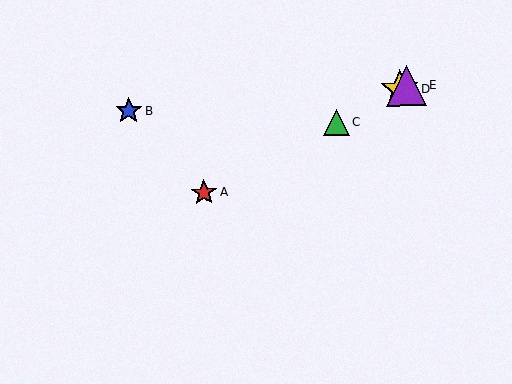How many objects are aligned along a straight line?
4 objects (A, C, D, E) are aligned along a straight line.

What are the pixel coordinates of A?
Object A is at (204, 193).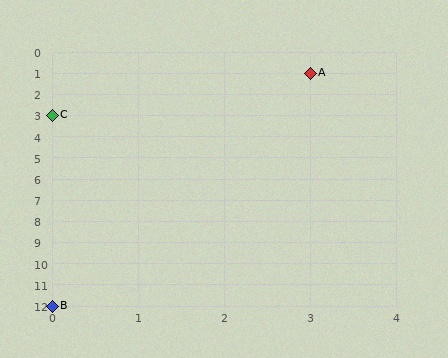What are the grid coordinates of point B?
Point B is at grid coordinates (0, 12).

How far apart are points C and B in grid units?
Points C and B are 9 rows apart.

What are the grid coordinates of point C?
Point C is at grid coordinates (0, 3).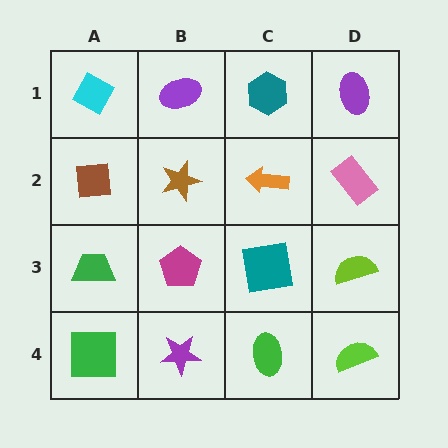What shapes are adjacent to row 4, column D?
A lime semicircle (row 3, column D), a green ellipse (row 4, column C).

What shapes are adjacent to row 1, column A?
A brown square (row 2, column A), a purple ellipse (row 1, column B).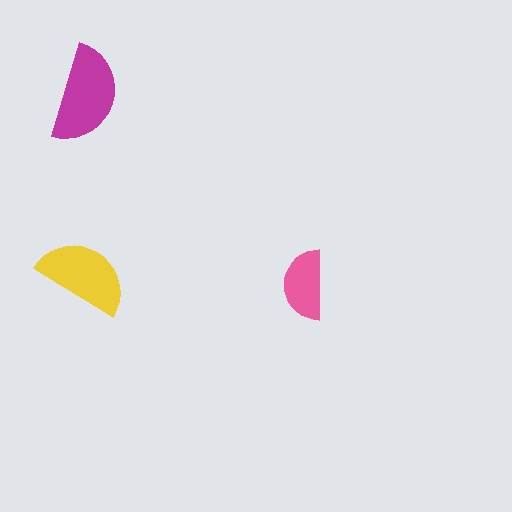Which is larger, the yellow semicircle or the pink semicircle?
The yellow one.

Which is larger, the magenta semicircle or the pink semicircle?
The magenta one.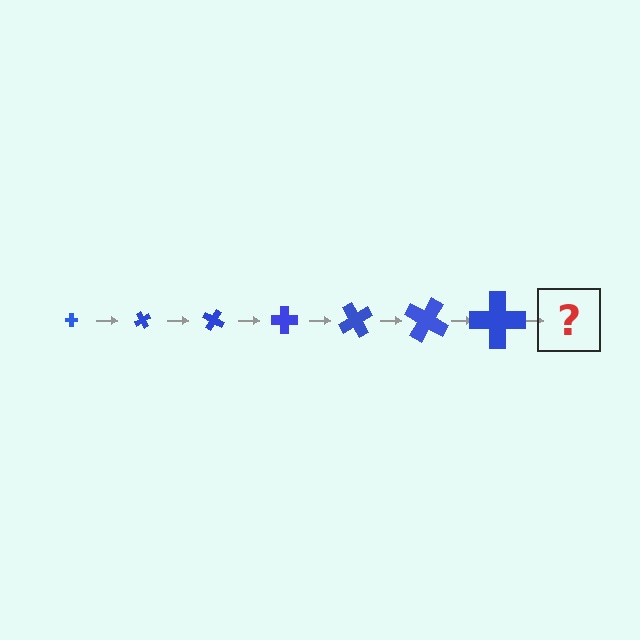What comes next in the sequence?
The next element should be a cross, larger than the previous one and rotated 420 degrees from the start.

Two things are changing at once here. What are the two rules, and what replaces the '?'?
The two rules are that the cross grows larger each step and it rotates 60 degrees each step. The '?' should be a cross, larger than the previous one and rotated 420 degrees from the start.